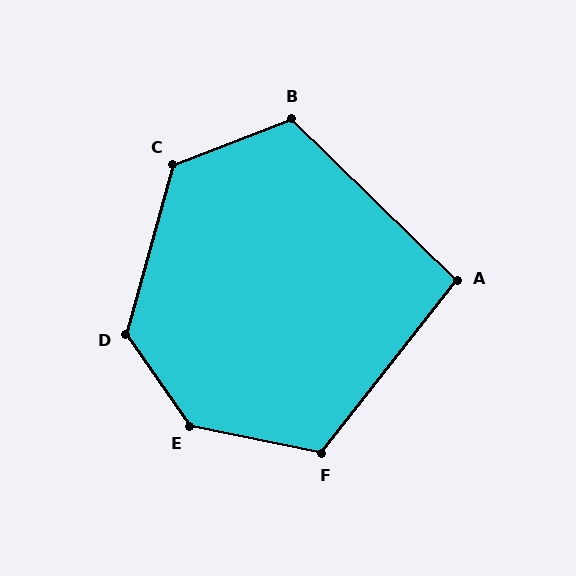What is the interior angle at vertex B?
Approximately 115 degrees (obtuse).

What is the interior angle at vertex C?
Approximately 126 degrees (obtuse).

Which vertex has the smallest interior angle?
A, at approximately 96 degrees.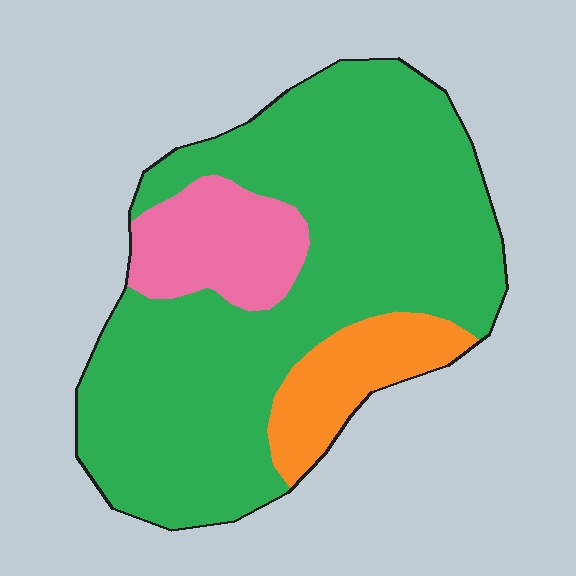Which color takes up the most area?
Green, at roughly 75%.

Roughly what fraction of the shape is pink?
Pink covers roughly 15% of the shape.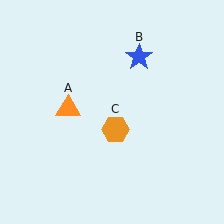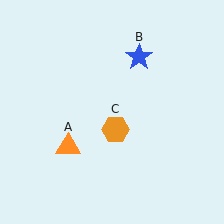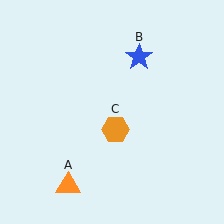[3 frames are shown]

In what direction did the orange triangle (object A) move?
The orange triangle (object A) moved down.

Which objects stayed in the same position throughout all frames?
Blue star (object B) and orange hexagon (object C) remained stationary.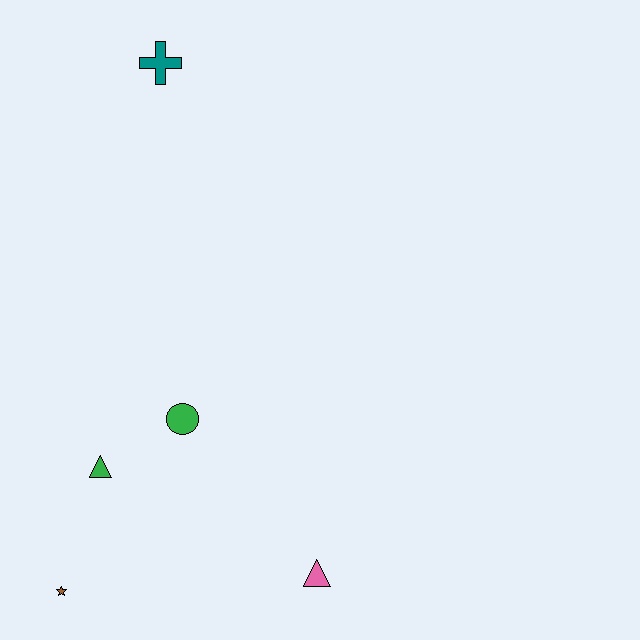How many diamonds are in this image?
There are no diamonds.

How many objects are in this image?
There are 5 objects.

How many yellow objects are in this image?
There are no yellow objects.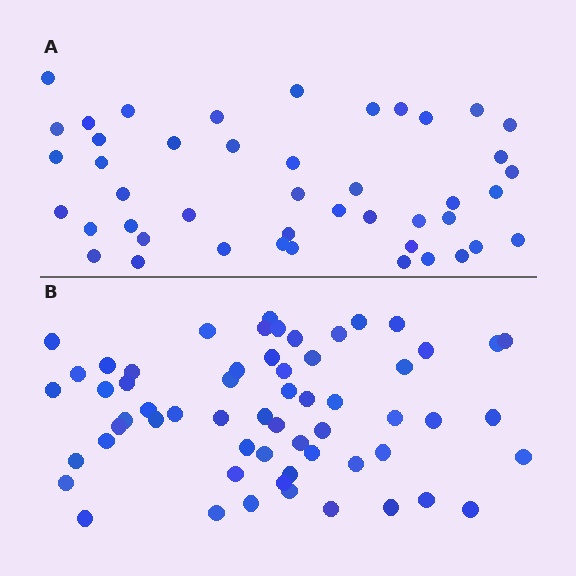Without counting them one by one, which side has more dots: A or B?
Region B (the bottom region) has more dots.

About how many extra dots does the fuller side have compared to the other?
Region B has approximately 15 more dots than region A.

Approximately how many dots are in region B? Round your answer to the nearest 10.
About 60 dots.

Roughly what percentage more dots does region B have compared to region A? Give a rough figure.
About 35% more.